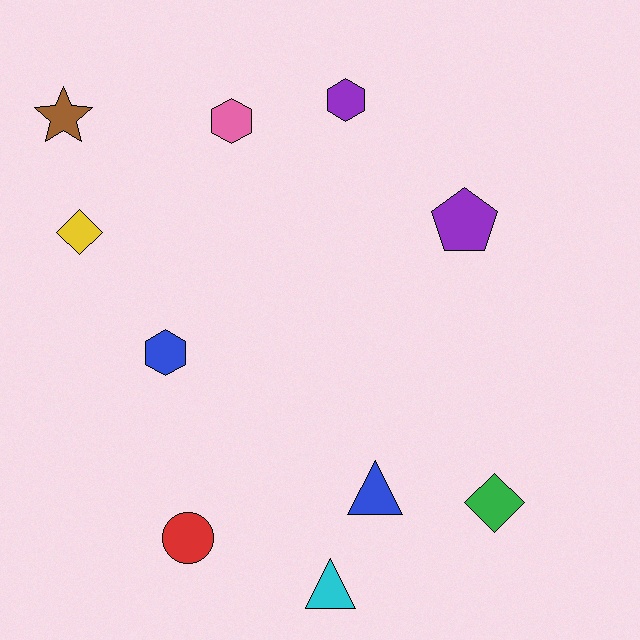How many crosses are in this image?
There are no crosses.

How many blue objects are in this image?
There are 2 blue objects.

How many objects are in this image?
There are 10 objects.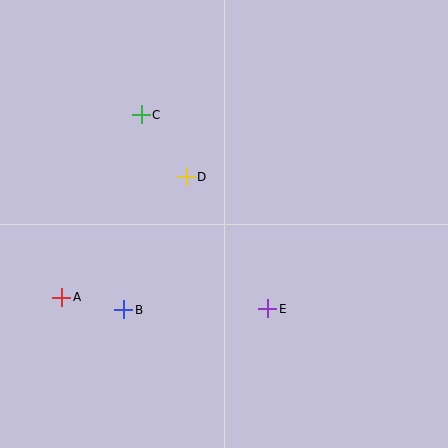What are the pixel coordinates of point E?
Point E is at (268, 309).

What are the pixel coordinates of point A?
Point A is at (62, 297).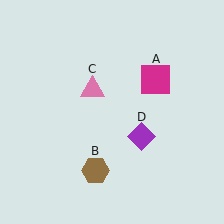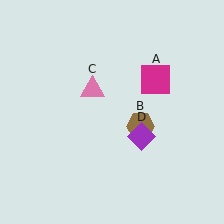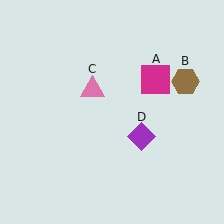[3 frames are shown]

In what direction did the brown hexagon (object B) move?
The brown hexagon (object B) moved up and to the right.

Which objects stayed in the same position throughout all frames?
Magenta square (object A) and pink triangle (object C) and purple diamond (object D) remained stationary.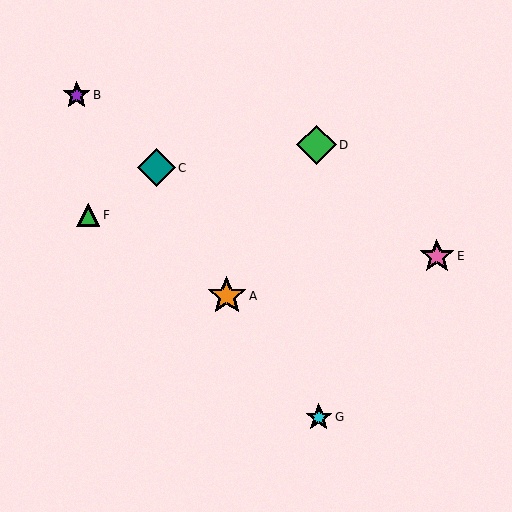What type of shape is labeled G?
Shape G is a cyan star.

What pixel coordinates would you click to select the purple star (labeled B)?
Click at (77, 95) to select the purple star B.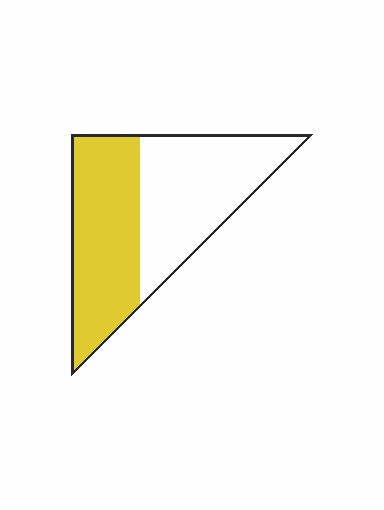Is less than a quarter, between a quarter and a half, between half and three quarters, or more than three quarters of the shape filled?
Between a quarter and a half.